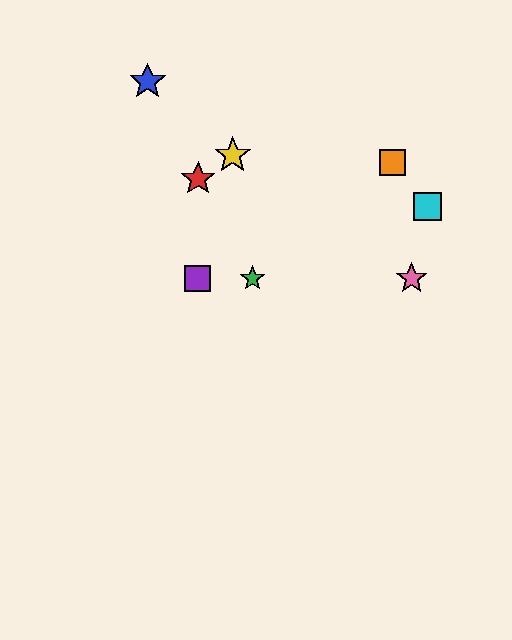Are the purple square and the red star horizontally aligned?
No, the purple square is at y≈278 and the red star is at y≈179.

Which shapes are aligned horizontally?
The green star, the purple square, the pink star are aligned horizontally.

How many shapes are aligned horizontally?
3 shapes (the green star, the purple square, the pink star) are aligned horizontally.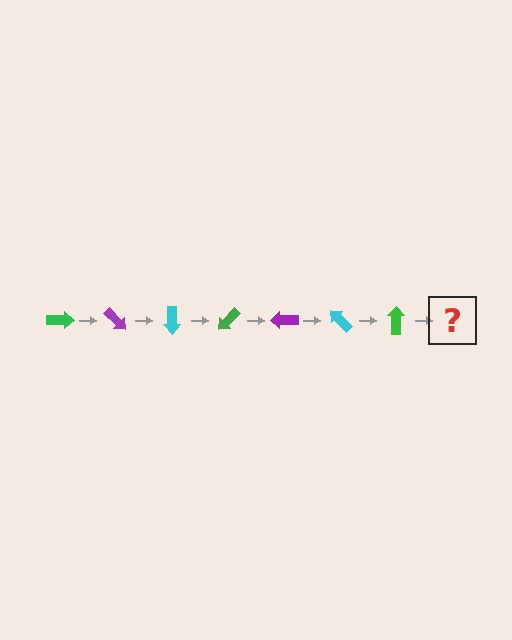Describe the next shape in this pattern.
It should be a purple arrow, rotated 315 degrees from the start.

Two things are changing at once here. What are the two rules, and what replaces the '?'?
The two rules are that it rotates 45 degrees each step and the color cycles through green, purple, and cyan. The '?' should be a purple arrow, rotated 315 degrees from the start.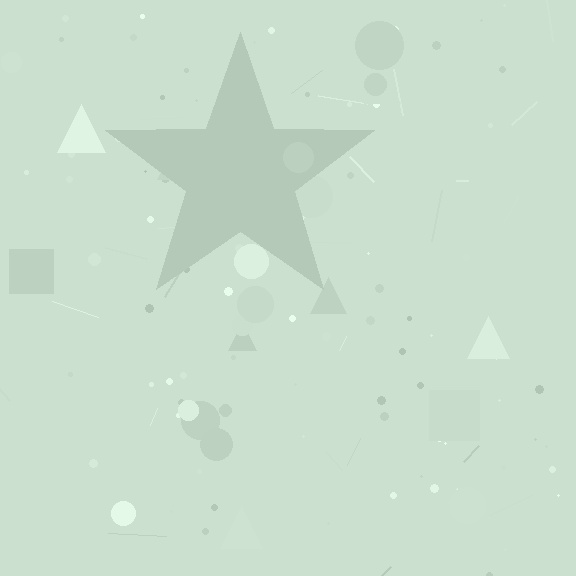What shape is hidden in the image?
A star is hidden in the image.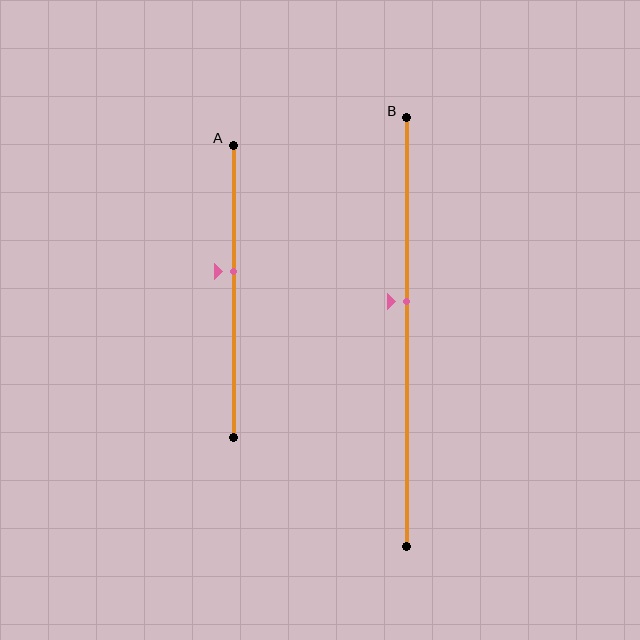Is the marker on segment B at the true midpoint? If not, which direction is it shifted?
No, the marker on segment B is shifted upward by about 7% of the segment length.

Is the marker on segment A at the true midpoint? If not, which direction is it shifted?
No, the marker on segment A is shifted upward by about 7% of the segment length.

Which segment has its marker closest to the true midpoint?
Segment A has its marker closest to the true midpoint.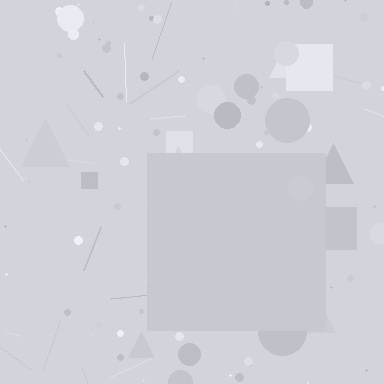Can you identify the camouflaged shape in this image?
The camouflaged shape is a square.